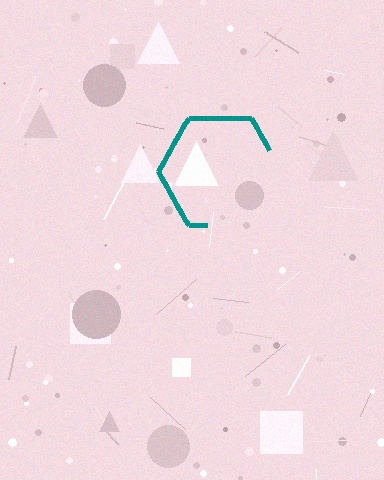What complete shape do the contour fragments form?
The contour fragments form a hexagon.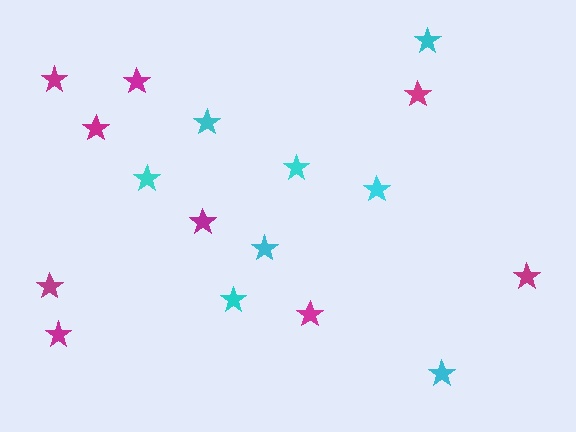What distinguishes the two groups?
There are 2 groups: one group of cyan stars (8) and one group of magenta stars (9).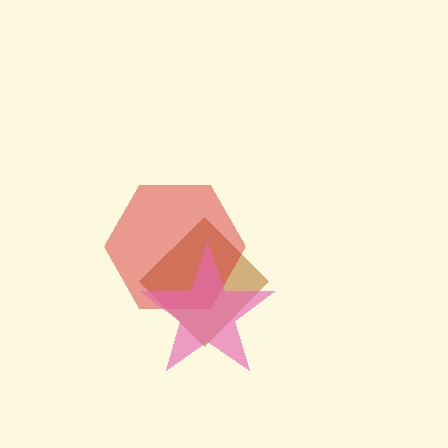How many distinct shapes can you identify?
There are 3 distinct shapes: a brown diamond, a red hexagon, a pink star.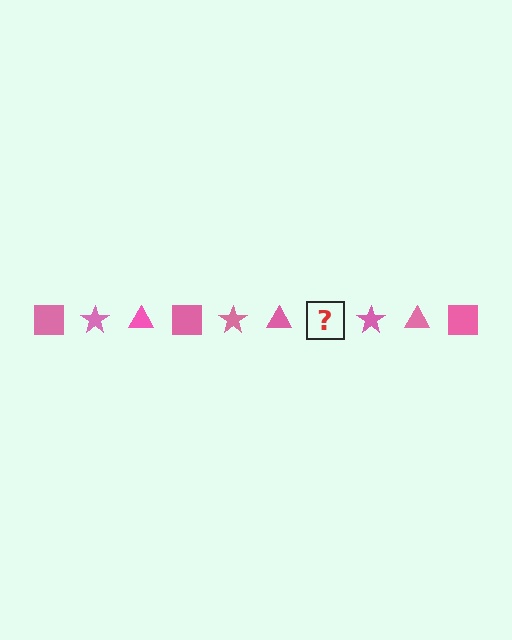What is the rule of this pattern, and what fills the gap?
The rule is that the pattern cycles through square, star, triangle shapes in pink. The gap should be filled with a pink square.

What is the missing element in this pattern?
The missing element is a pink square.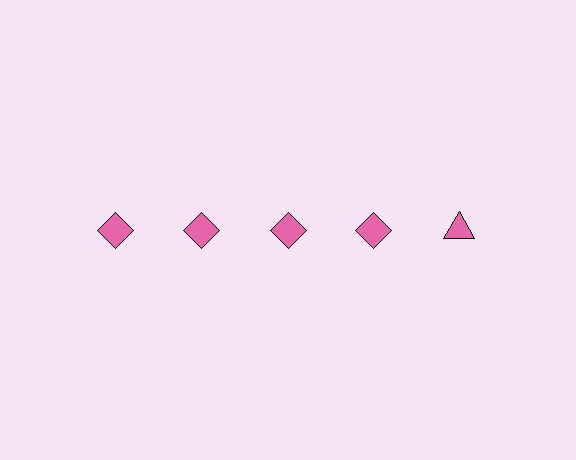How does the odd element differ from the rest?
It has a different shape: triangle instead of diamond.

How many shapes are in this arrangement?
There are 5 shapes arranged in a grid pattern.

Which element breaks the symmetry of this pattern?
The pink triangle in the top row, rightmost column breaks the symmetry. All other shapes are pink diamonds.